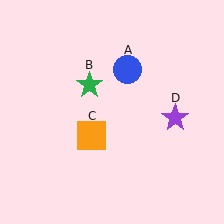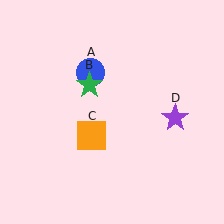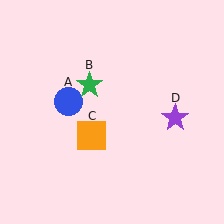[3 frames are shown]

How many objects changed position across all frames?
1 object changed position: blue circle (object A).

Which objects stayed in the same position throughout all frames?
Green star (object B) and orange square (object C) and purple star (object D) remained stationary.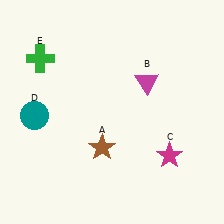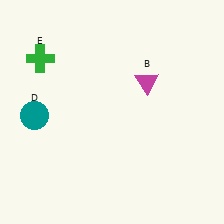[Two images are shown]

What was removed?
The magenta star (C), the brown star (A) were removed in Image 2.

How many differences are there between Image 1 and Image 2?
There are 2 differences between the two images.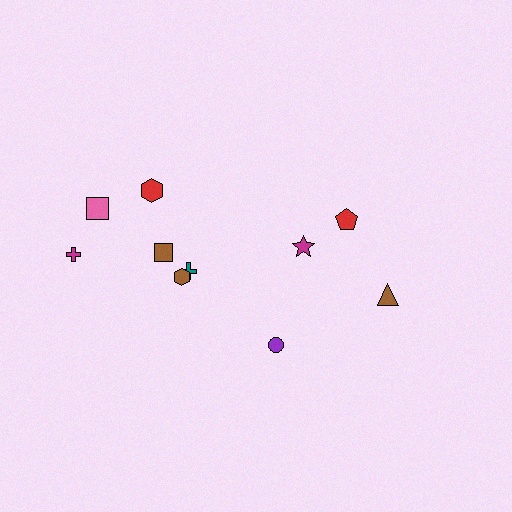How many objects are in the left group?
There are 6 objects.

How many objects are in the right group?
There are 4 objects.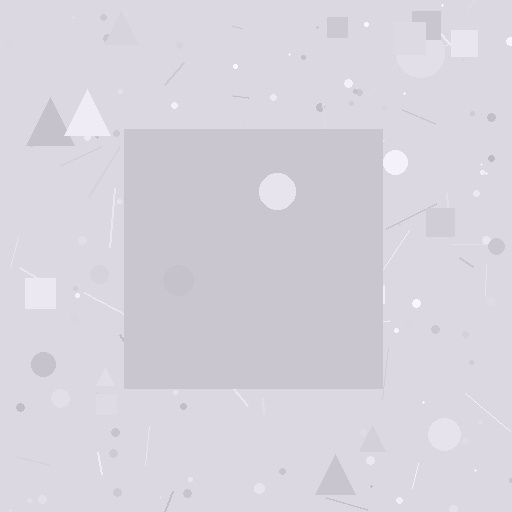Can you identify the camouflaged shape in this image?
The camouflaged shape is a square.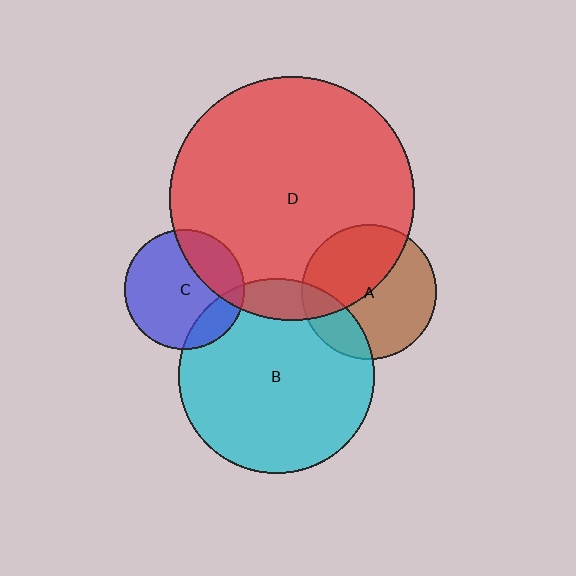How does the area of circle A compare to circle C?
Approximately 1.3 times.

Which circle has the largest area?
Circle D (red).